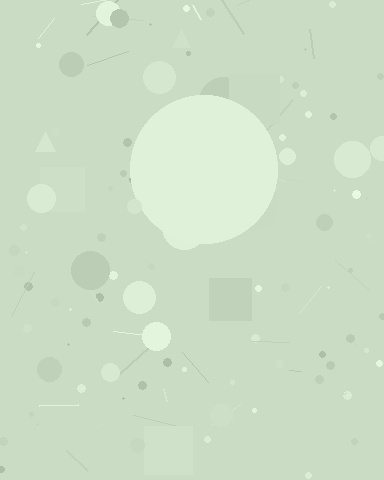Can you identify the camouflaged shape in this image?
The camouflaged shape is a circle.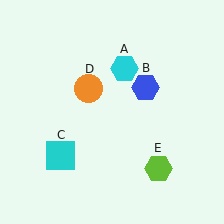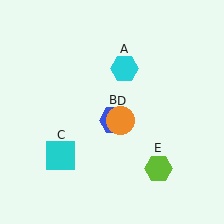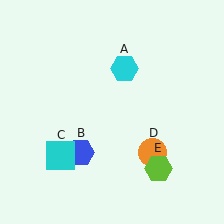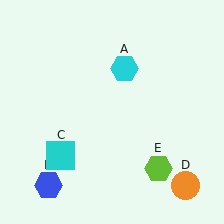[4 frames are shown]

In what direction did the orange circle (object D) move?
The orange circle (object D) moved down and to the right.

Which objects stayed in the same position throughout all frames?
Cyan hexagon (object A) and cyan square (object C) and lime hexagon (object E) remained stationary.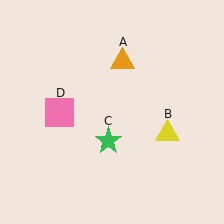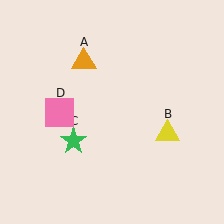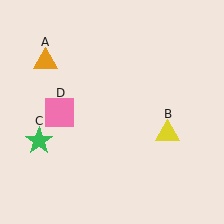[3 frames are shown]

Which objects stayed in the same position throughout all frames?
Yellow triangle (object B) and pink square (object D) remained stationary.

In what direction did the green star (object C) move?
The green star (object C) moved left.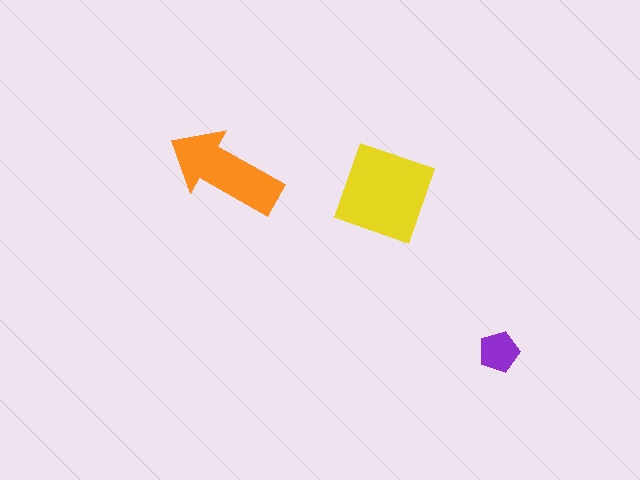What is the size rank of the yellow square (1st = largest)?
1st.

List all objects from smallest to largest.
The purple pentagon, the orange arrow, the yellow square.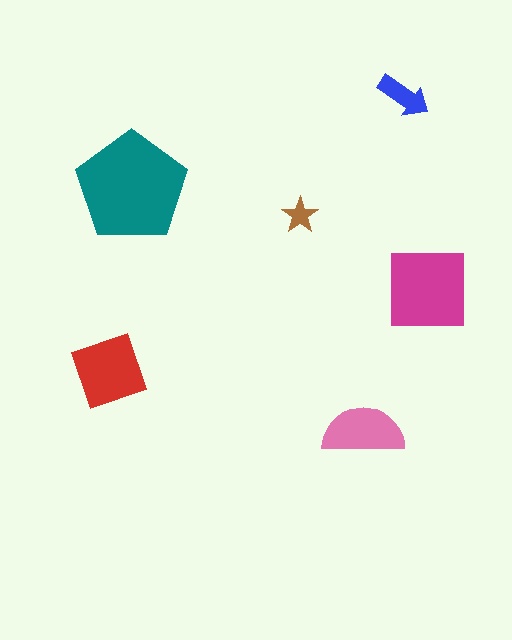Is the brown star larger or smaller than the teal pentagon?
Smaller.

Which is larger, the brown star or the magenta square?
The magenta square.